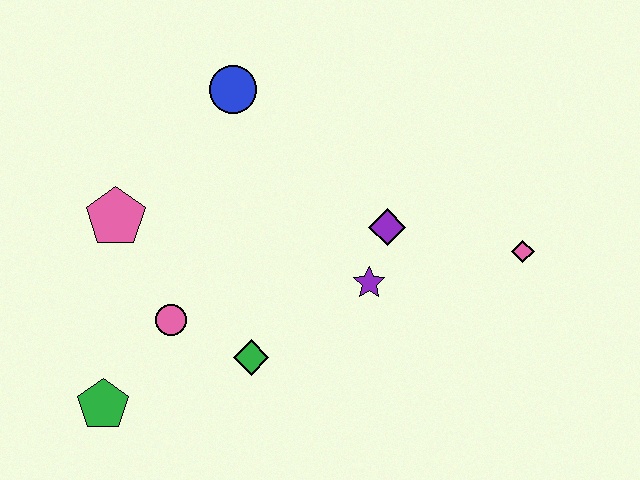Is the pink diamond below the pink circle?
No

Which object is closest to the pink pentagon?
The pink circle is closest to the pink pentagon.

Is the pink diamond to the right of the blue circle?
Yes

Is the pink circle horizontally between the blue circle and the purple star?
No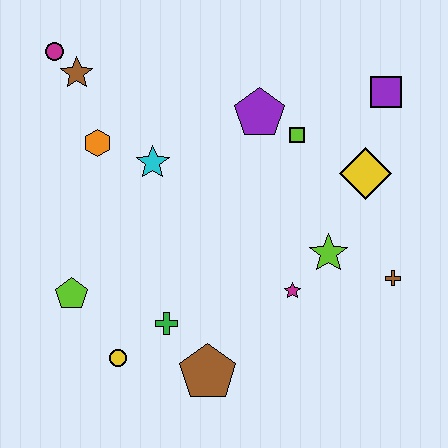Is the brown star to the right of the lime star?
No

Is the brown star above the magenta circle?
No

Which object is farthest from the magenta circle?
The brown cross is farthest from the magenta circle.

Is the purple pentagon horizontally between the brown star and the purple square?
Yes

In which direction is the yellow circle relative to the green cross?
The yellow circle is to the left of the green cross.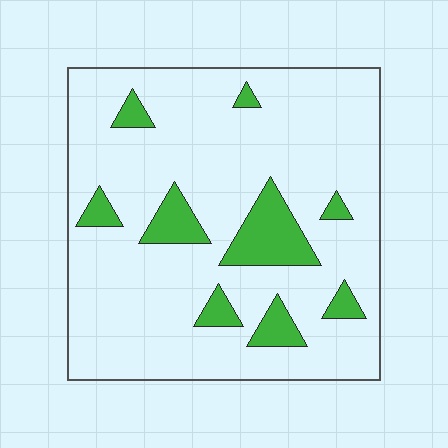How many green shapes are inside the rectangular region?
9.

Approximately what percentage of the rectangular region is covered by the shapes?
Approximately 15%.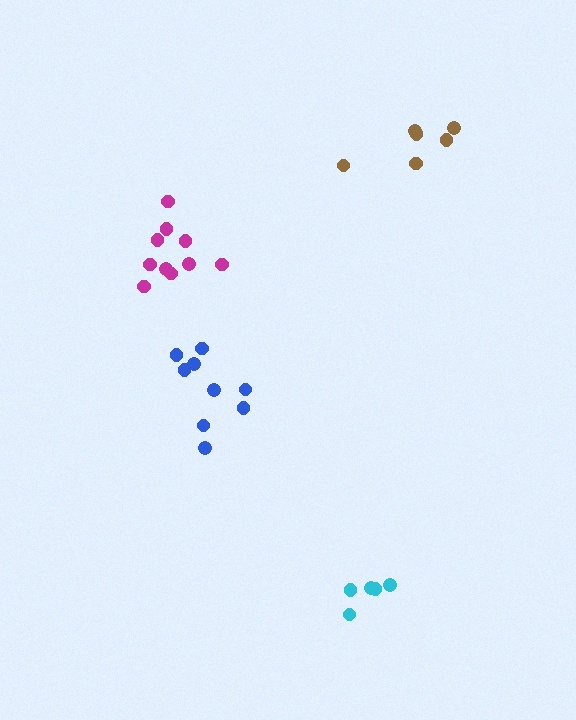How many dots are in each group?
Group 1: 10 dots, Group 2: 6 dots, Group 3: 9 dots, Group 4: 5 dots (30 total).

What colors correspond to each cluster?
The clusters are colored: magenta, brown, blue, cyan.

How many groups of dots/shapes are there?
There are 4 groups.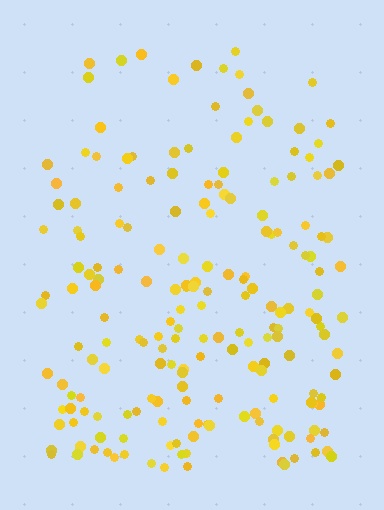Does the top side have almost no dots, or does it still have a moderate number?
Still a moderate number, just noticeably fewer than the bottom.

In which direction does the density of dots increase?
From top to bottom, with the bottom side densest.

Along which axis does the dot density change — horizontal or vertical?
Vertical.